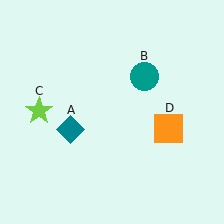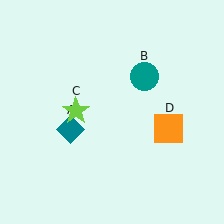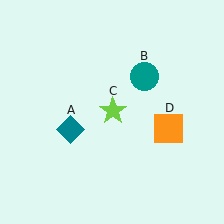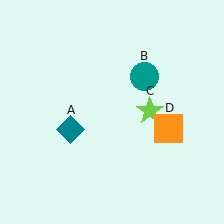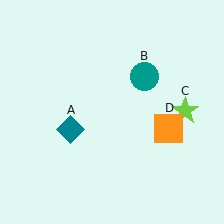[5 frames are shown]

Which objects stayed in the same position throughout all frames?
Teal diamond (object A) and teal circle (object B) and orange square (object D) remained stationary.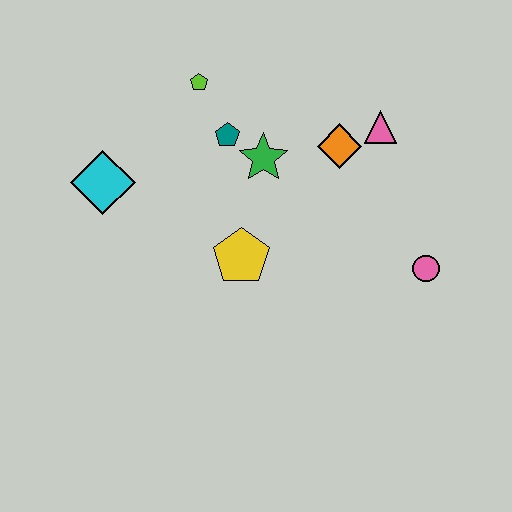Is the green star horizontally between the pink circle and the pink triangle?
No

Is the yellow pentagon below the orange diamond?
Yes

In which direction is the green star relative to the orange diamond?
The green star is to the left of the orange diamond.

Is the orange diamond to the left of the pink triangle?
Yes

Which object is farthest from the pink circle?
The cyan diamond is farthest from the pink circle.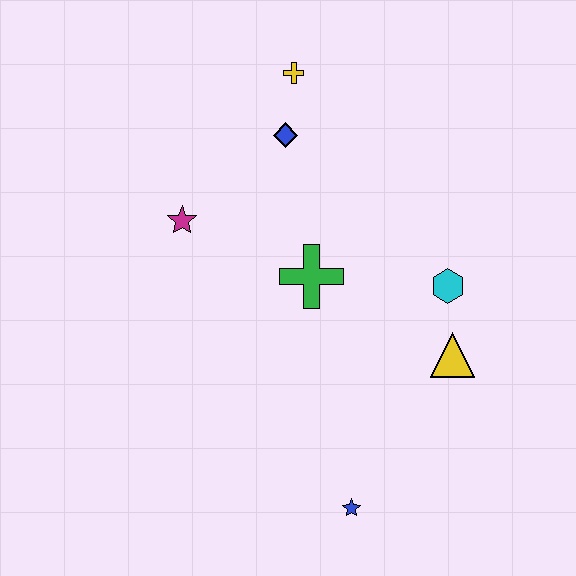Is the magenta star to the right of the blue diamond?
No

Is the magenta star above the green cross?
Yes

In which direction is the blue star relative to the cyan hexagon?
The blue star is below the cyan hexagon.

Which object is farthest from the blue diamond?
The blue star is farthest from the blue diamond.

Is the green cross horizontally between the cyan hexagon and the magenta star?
Yes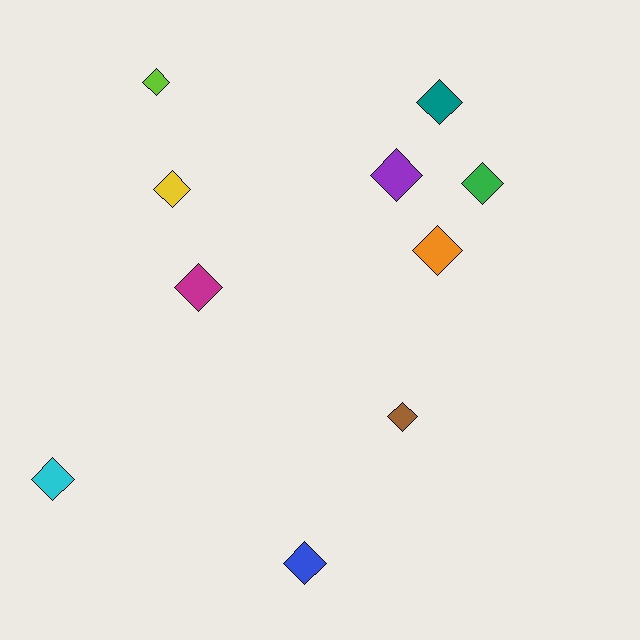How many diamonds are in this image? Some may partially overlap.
There are 10 diamonds.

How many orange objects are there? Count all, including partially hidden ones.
There is 1 orange object.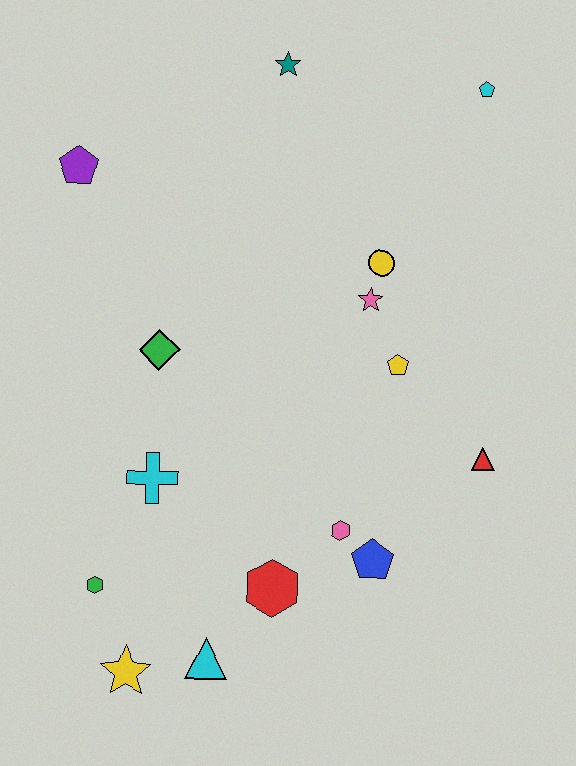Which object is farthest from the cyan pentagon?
The yellow star is farthest from the cyan pentagon.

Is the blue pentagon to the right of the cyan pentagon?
No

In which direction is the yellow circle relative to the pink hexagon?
The yellow circle is above the pink hexagon.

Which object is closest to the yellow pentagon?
The pink star is closest to the yellow pentagon.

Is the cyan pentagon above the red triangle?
Yes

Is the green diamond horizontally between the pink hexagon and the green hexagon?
Yes